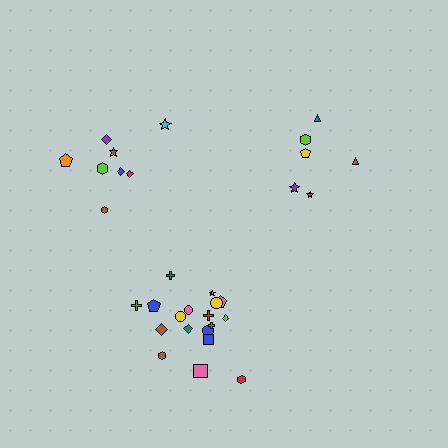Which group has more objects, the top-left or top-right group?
The top-left group.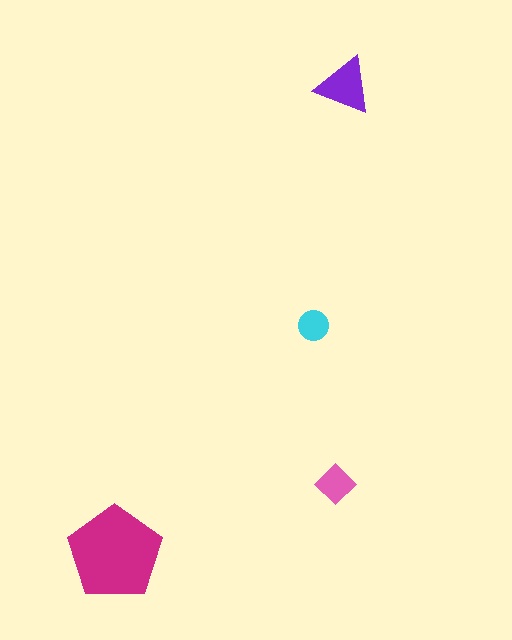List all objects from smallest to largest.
The cyan circle, the pink diamond, the purple triangle, the magenta pentagon.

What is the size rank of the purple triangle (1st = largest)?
2nd.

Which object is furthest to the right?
The purple triangle is rightmost.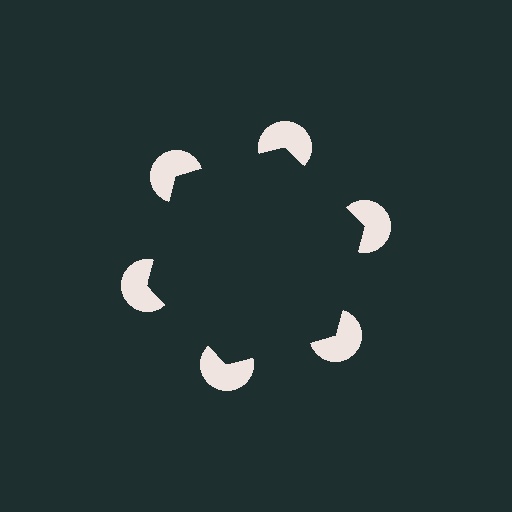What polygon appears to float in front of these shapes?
An illusory hexagon — its edges are inferred from the aligned wedge cuts in the pac-man discs, not physically drawn.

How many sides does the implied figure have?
6 sides.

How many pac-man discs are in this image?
There are 6 — one at each vertex of the illusory hexagon.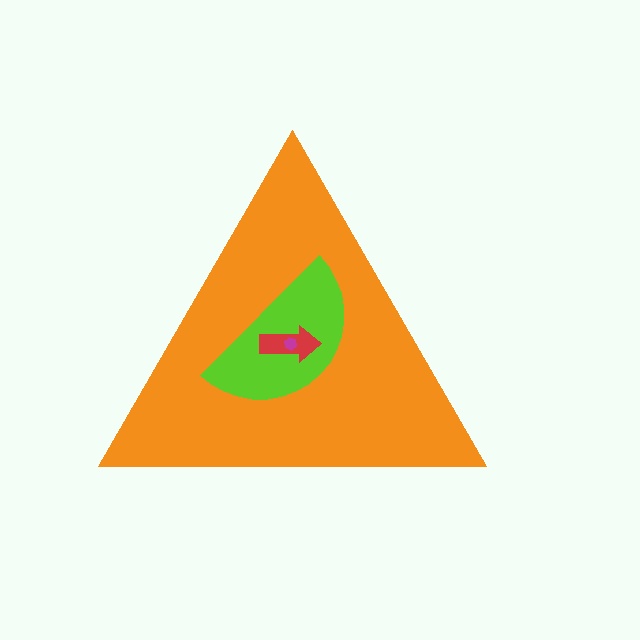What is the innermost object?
The magenta hexagon.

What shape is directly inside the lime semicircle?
The red arrow.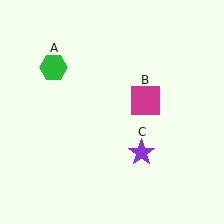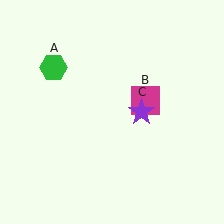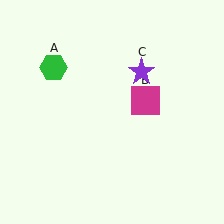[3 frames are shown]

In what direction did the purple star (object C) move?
The purple star (object C) moved up.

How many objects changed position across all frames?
1 object changed position: purple star (object C).